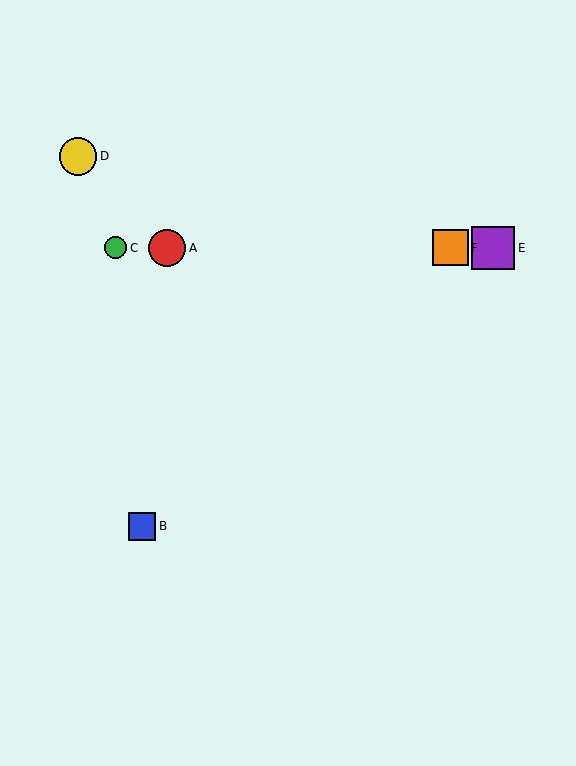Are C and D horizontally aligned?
No, C is at y≈248 and D is at y≈156.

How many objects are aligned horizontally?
4 objects (A, C, E, F) are aligned horizontally.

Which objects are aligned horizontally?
Objects A, C, E, F are aligned horizontally.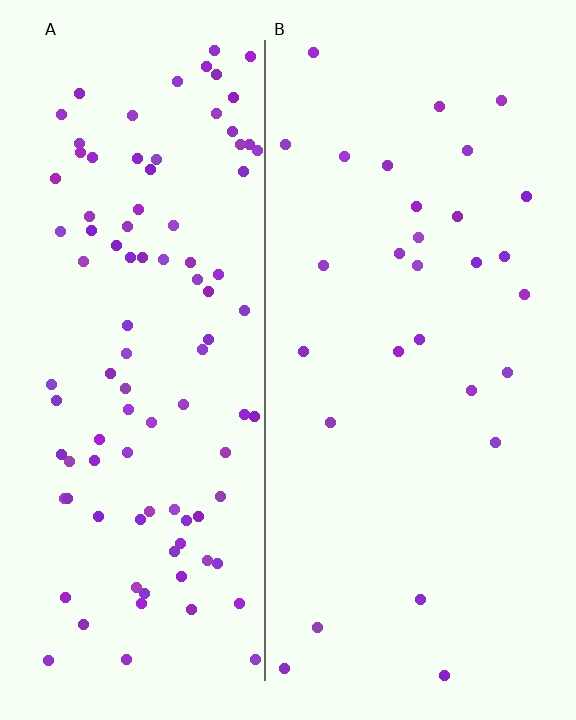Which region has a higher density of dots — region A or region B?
A (the left).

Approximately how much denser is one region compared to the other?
Approximately 3.5× — region A over region B.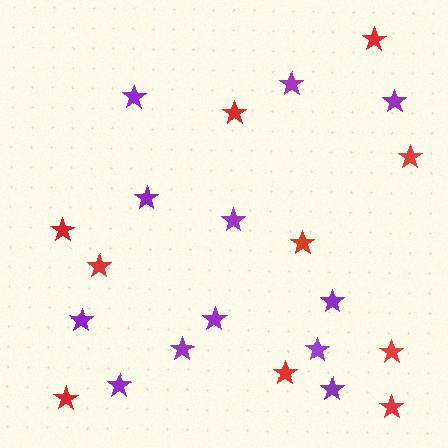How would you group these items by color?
There are 2 groups: one group of red stars (10) and one group of purple stars (12).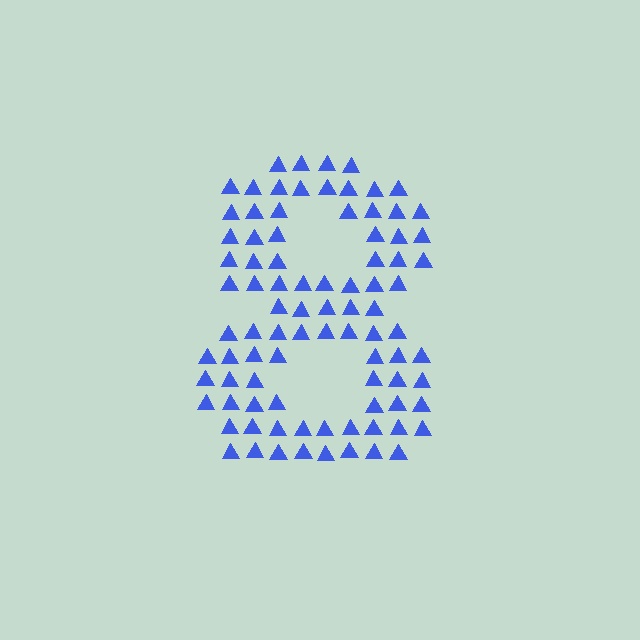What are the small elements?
The small elements are triangles.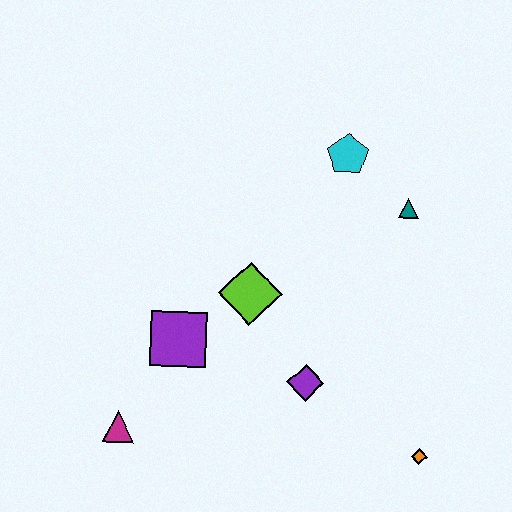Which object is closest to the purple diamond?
The lime diamond is closest to the purple diamond.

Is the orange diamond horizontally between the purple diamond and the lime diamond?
No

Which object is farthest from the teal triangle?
The magenta triangle is farthest from the teal triangle.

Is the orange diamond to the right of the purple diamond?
Yes